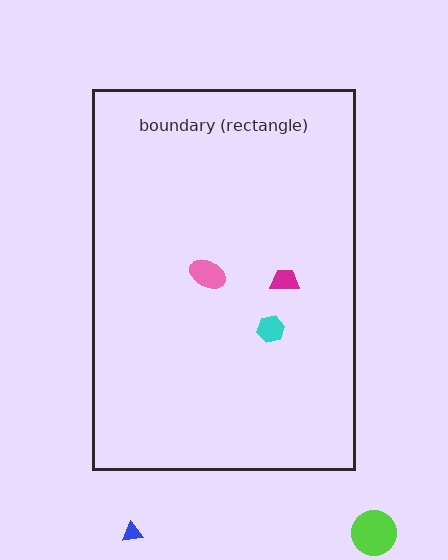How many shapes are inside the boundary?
3 inside, 2 outside.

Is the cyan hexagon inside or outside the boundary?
Inside.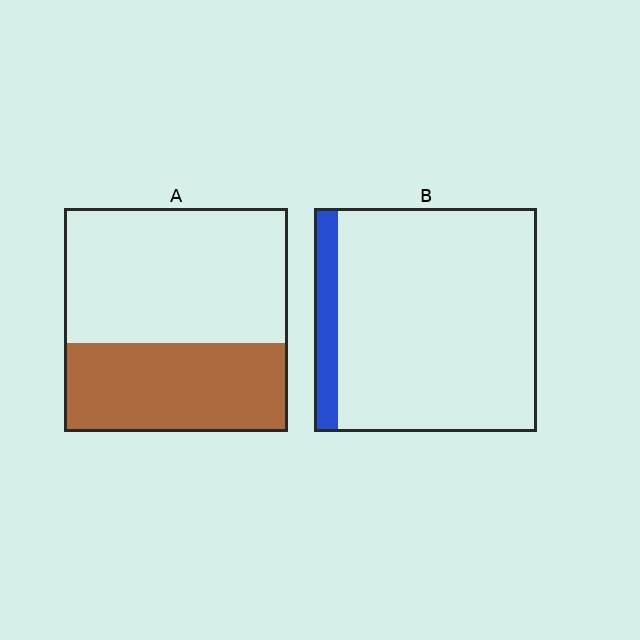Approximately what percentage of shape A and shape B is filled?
A is approximately 40% and B is approximately 10%.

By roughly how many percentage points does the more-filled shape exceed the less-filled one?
By roughly 30 percentage points (A over B).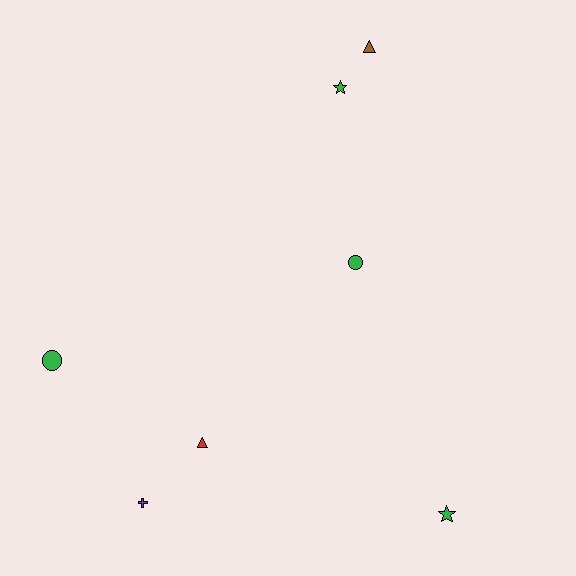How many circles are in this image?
There are 2 circles.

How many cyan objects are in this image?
There are no cyan objects.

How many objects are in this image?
There are 7 objects.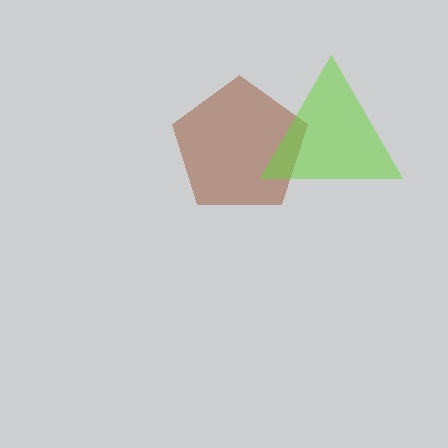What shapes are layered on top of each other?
The layered shapes are: a brown pentagon, a lime triangle.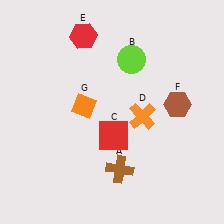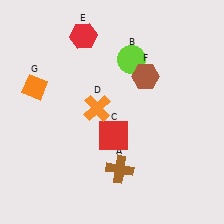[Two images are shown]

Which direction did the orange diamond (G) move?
The orange diamond (G) moved left.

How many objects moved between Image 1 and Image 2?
3 objects moved between the two images.